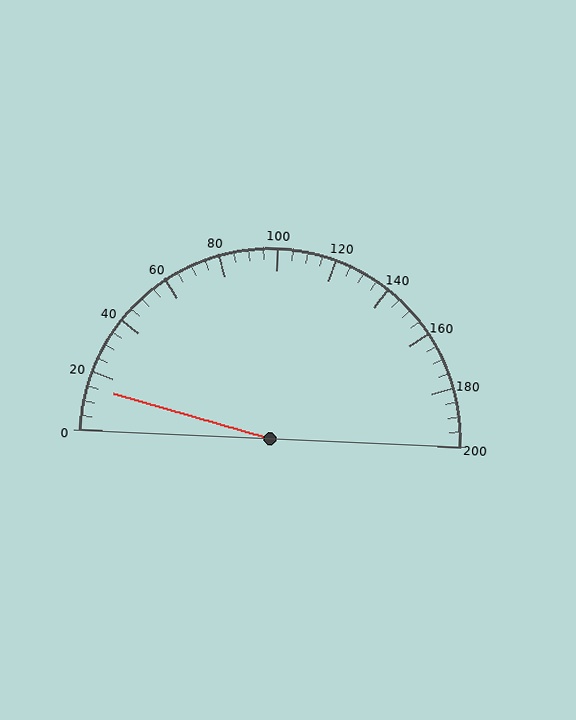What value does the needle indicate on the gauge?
The needle indicates approximately 15.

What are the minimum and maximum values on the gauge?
The gauge ranges from 0 to 200.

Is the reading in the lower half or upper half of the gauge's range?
The reading is in the lower half of the range (0 to 200).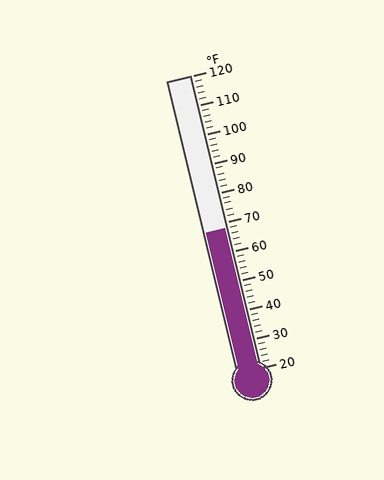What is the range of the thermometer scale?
The thermometer scale ranges from 20°F to 120°F.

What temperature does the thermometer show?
The thermometer shows approximately 68°F.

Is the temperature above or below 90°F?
The temperature is below 90°F.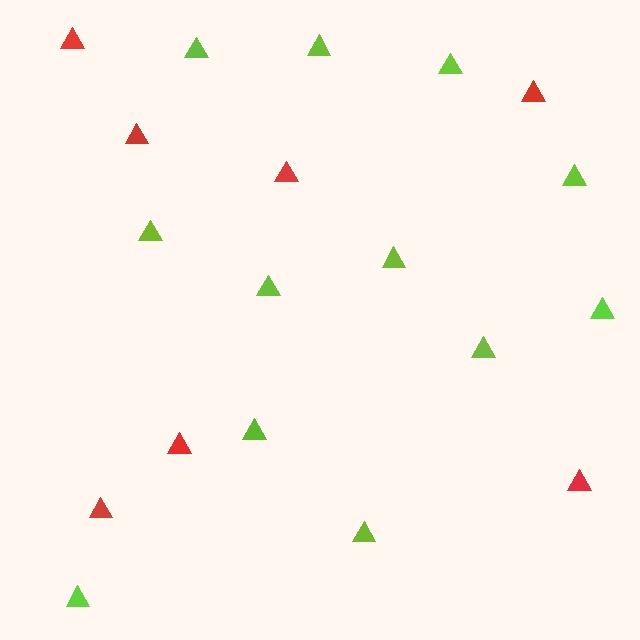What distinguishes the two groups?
There are 2 groups: one group of lime triangles (12) and one group of red triangles (7).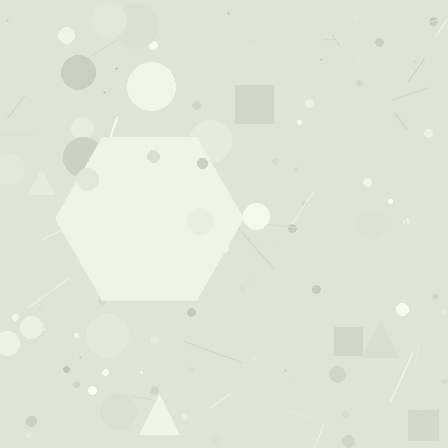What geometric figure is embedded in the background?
A hexagon is embedded in the background.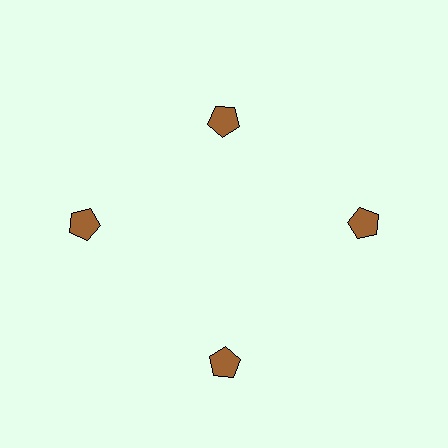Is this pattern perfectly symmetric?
No. The 4 brown pentagons are arranged in a ring, but one element near the 12 o'clock position is pulled inward toward the center, breaking the 4-fold rotational symmetry.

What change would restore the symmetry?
The symmetry would be restored by moving it outward, back onto the ring so that all 4 pentagons sit at equal angles and equal distance from the center.